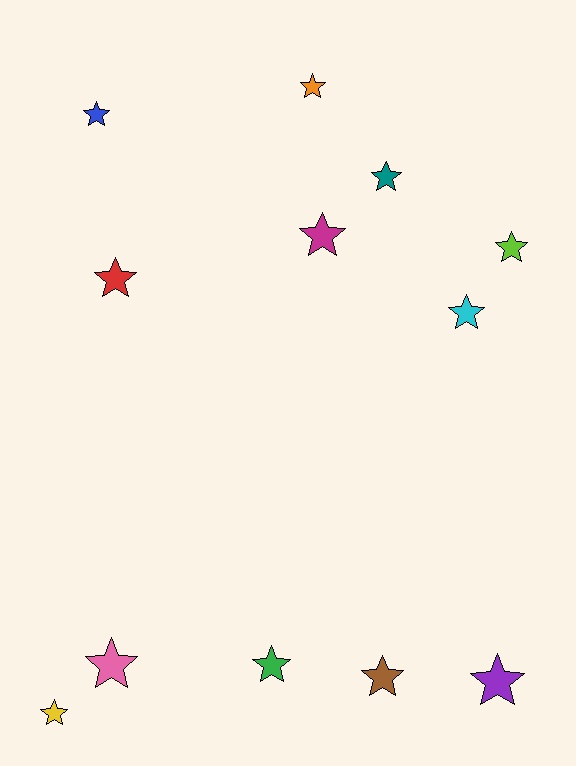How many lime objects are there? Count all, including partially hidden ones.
There is 1 lime object.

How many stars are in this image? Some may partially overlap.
There are 12 stars.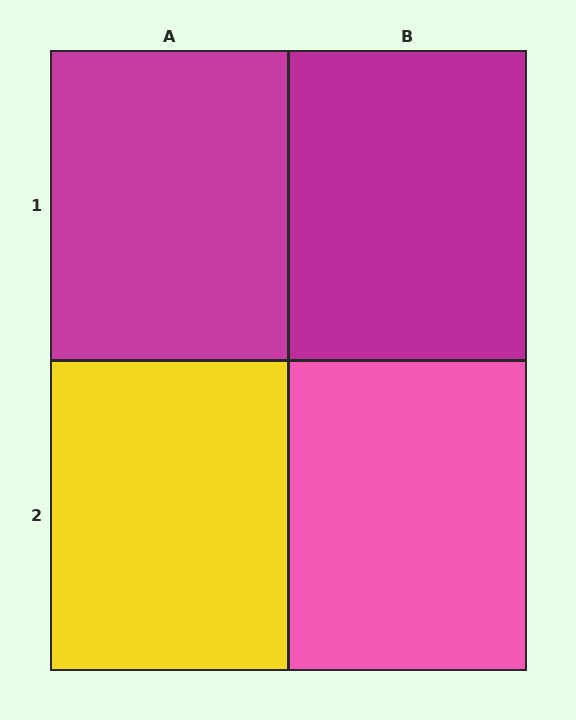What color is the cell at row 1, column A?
Magenta.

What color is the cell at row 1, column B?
Magenta.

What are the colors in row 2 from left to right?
Yellow, pink.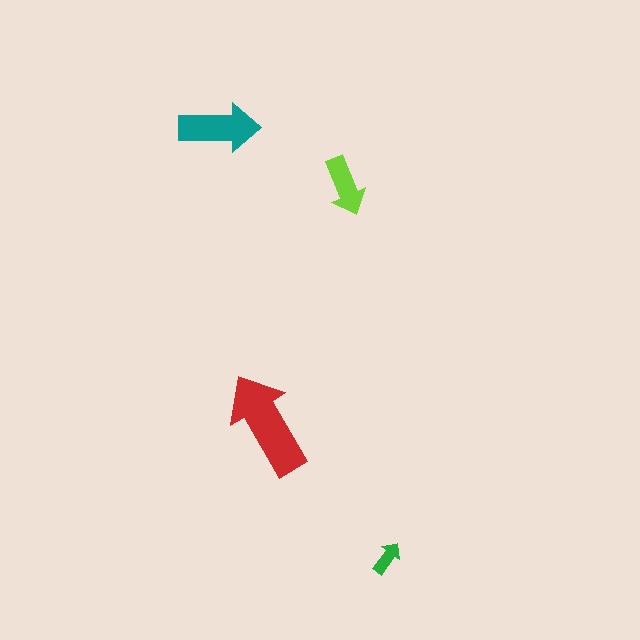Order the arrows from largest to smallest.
the red one, the teal one, the lime one, the green one.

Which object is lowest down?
The green arrow is bottommost.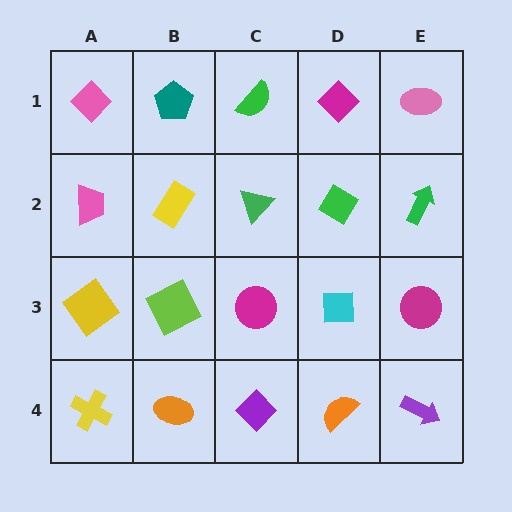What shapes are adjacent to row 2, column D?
A magenta diamond (row 1, column D), a cyan square (row 3, column D), a green triangle (row 2, column C), a green arrow (row 2, column E).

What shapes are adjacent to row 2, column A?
A pink diamond (row 1, column A), a yellow diamond (row 3, column A), a yellow rectangle (row 2, column B).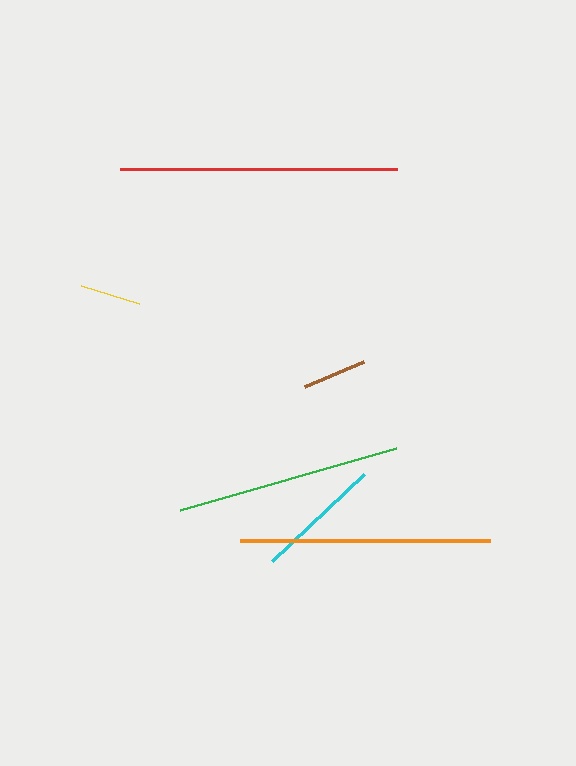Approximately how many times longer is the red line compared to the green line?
The red line is approximately 1.2 times the length of the green line.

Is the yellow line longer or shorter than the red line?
The red line is longer than the yellow line.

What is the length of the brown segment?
The brown segment is approximately 64 pixels long.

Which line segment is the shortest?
The yellow line is the shortest at approximately 60 pixels.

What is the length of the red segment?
The red segment is approximately 277 pixels long.